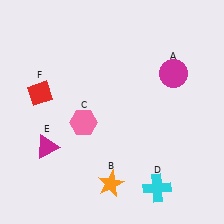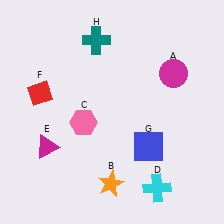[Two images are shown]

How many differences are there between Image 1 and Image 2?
There are 2 differences between the two images.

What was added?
A blue square (G), a teal cross (H) were added in Image 2.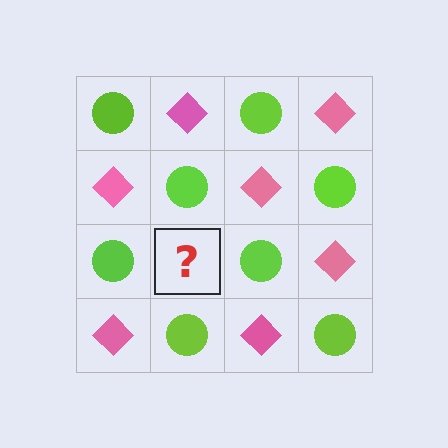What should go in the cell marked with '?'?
The missing cell should contain a pink diamond.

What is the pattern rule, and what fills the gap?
The rule is that it alternates lime circle and pink diamond in a checkerboard pattern. The gap should be filled with a pink diamond.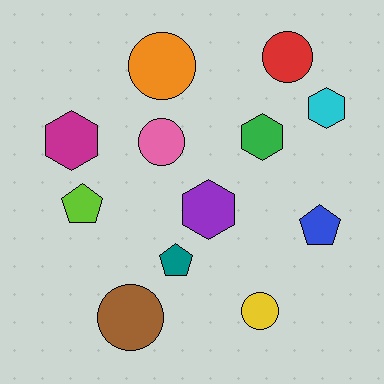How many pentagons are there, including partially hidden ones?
There are 3 pentagons.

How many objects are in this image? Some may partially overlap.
There are 12 objects.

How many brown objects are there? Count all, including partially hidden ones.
There is 1 brown object.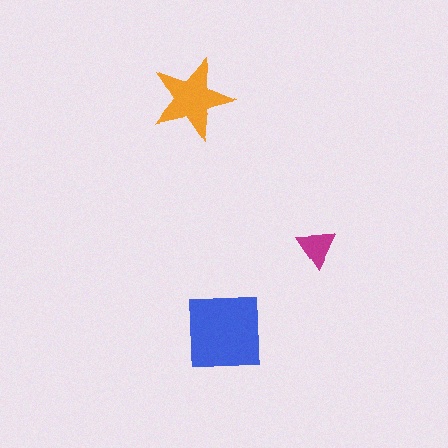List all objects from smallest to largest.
The magenta triangle, the orange star, the blue square.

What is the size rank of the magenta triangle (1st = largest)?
3rd.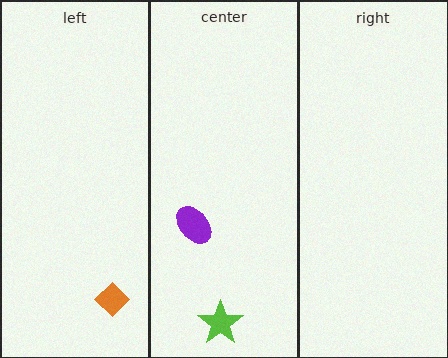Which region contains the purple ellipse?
The center region.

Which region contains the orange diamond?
The left region.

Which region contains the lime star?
The center region.